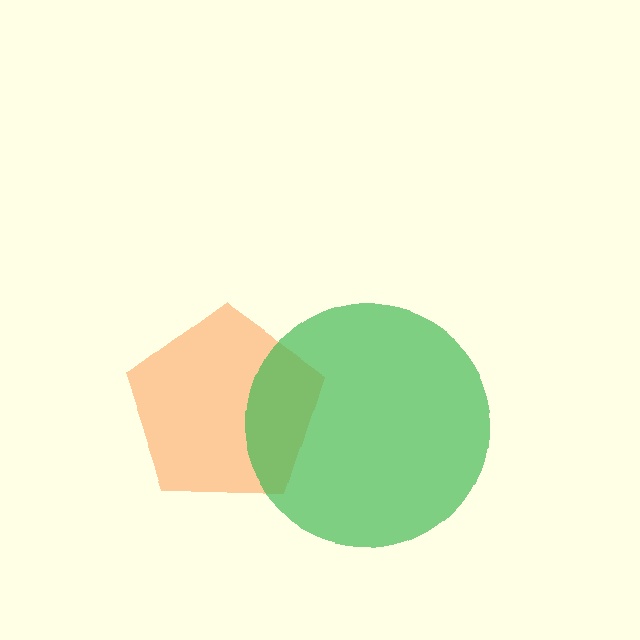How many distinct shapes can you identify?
There are 2 distinct shapes: an orange pentagon, a green circle.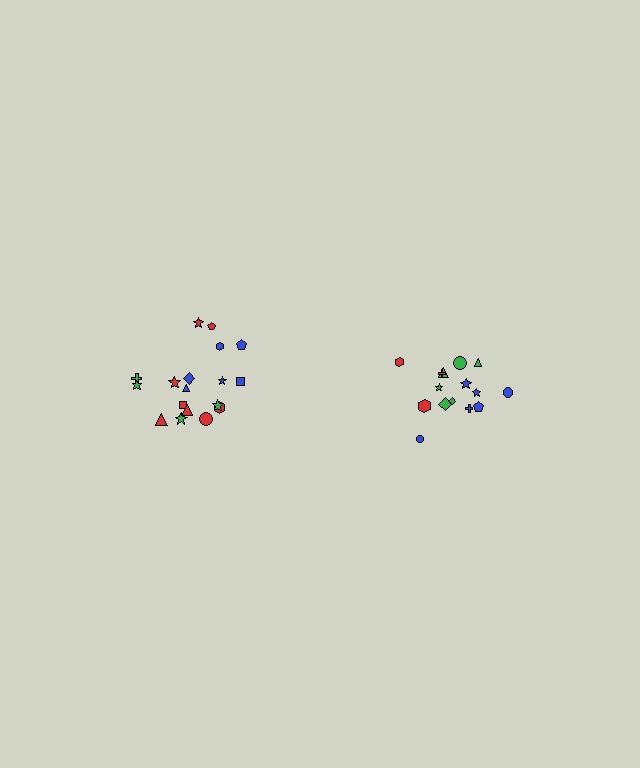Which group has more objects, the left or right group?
The left group.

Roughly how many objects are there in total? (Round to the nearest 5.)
Roughly 35 objects in total.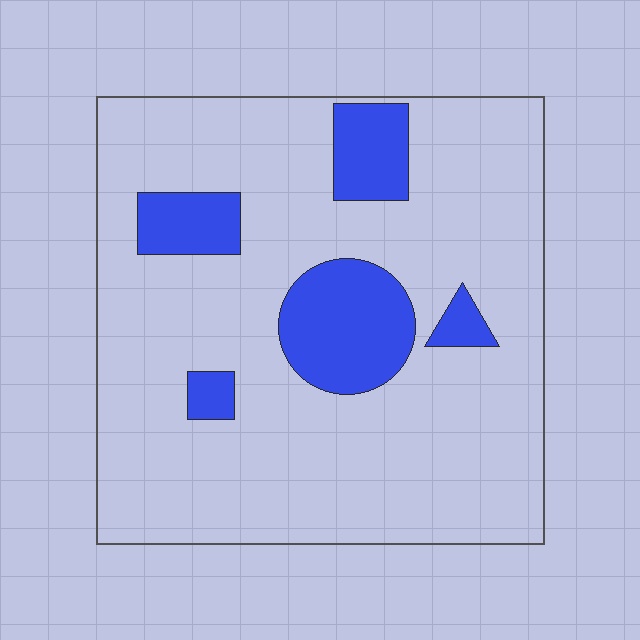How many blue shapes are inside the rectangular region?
5.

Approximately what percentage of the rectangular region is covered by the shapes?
Approximately 15%.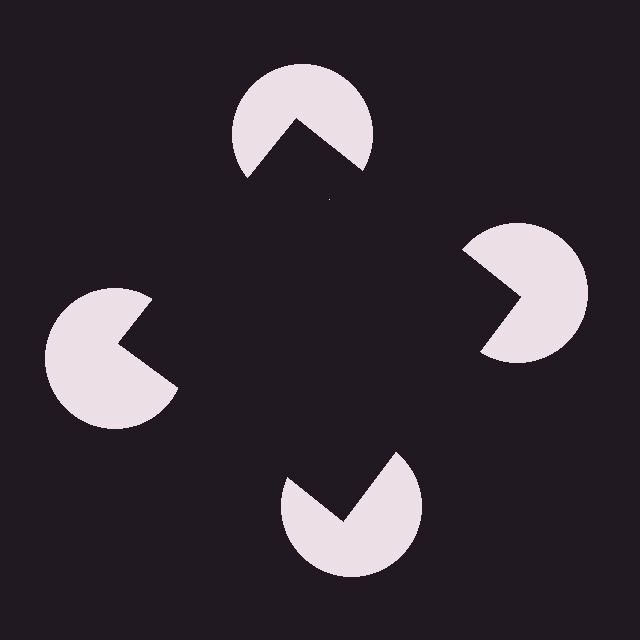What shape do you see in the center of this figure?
An illusory square — its edges are inferred from the aligned wedge cuts in the pac-man discs, not physically drawn.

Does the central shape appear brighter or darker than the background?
It typically appears slightly darker than the background, even though no actual brightness change is drawn.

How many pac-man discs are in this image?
There are 4 — one at each vertex of the illusory square.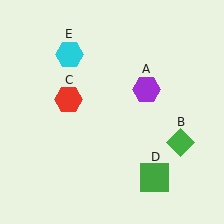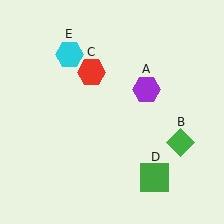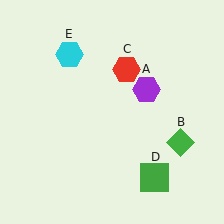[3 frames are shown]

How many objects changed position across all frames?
1 object changed position: red hexagon (object C).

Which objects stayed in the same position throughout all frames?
Purple hexagon (object A) and green diamond (object B) and green square (object D) and cyan hexagon (object E) remained stationary.